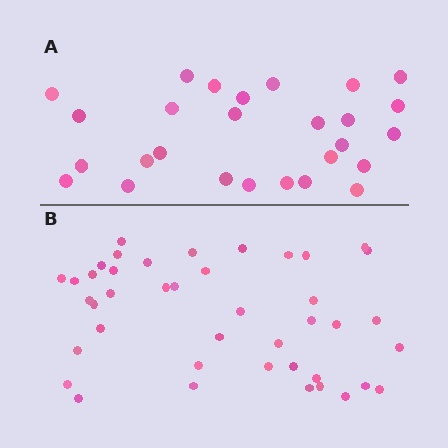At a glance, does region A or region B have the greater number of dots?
Region B (the bottom region) has more dots.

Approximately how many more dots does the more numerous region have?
Region B has approximately 15 more dots than region A.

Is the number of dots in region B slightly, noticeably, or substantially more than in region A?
Region B has substantially more. The ratio is roughly 1.6 to 1.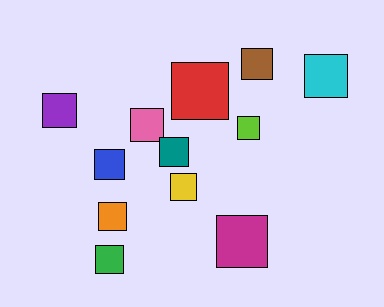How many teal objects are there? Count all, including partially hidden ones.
There is 1 teal object.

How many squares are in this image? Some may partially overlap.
There are 12 squares.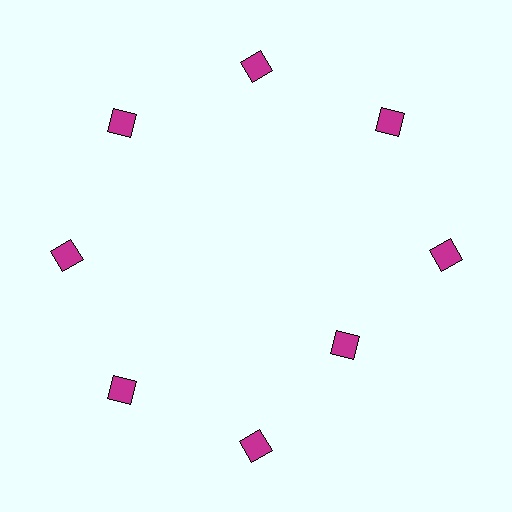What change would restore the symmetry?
The symmetry would be restored by moving it outward, back onto the ring so that all 8 diamonds sit at equal angles and equal distance from the center.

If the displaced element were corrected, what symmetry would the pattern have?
It would have 8-fold rotational symmetry — the pattern would map onto itself every 45 degrees.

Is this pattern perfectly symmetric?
No. The 8 magenta diamonds are arranged in a ring, but one element near the 4 o'clock position is pulled inward toward the center, breaking the 8-fold rotational symmetry.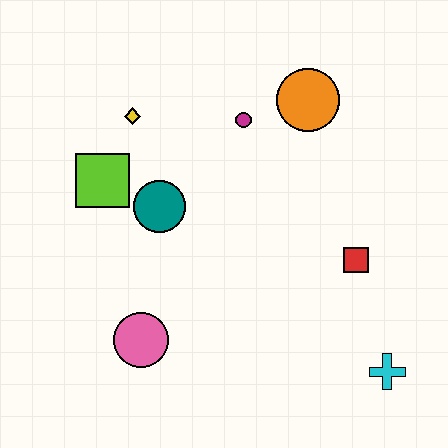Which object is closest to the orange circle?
The magenta circle is closest to the orange circle.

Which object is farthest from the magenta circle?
The cyan cross is farthest from the magenta circle.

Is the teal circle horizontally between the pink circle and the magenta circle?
Yes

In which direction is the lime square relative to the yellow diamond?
The lime square is below the yellow diamond.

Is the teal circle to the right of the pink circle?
Yes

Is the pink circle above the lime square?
No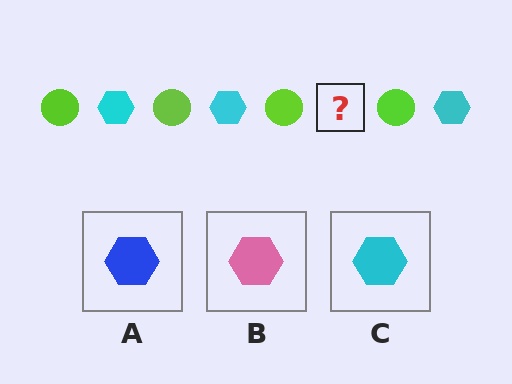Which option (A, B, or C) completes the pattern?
C.